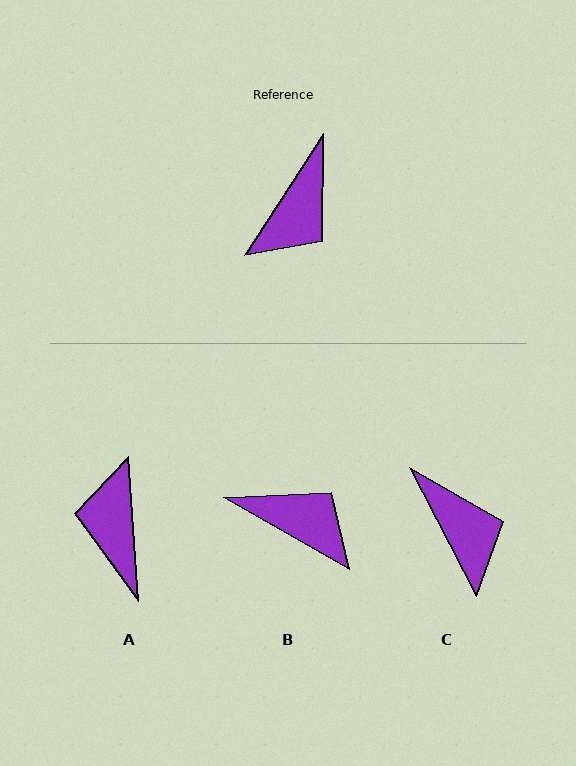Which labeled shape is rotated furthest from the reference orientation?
A, about 143 degrees away.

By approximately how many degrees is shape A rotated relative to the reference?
Approximately 143 degrees clockwise.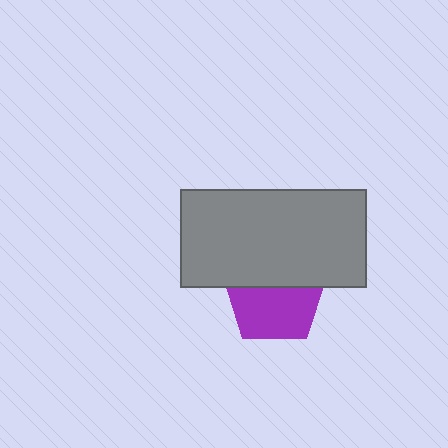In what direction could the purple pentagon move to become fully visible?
The purple pentagon could move down. That would shift it out from behind the gray rectangle entirely.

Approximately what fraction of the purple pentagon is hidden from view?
Roughly 42% of the purple pentagon is hidden behind the gray rectangle.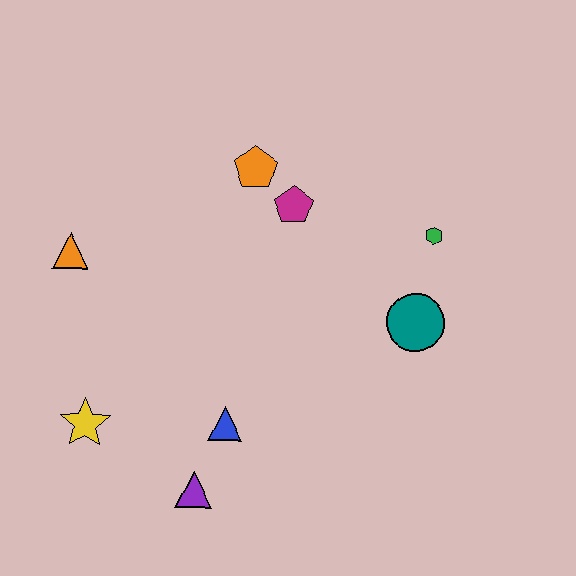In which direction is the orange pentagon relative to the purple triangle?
The orange pentagon is above the purple triangle.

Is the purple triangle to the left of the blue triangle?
Yes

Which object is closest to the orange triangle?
The yellow star is closest to the orange triangle.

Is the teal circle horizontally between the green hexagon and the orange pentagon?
Yes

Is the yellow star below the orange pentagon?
Yes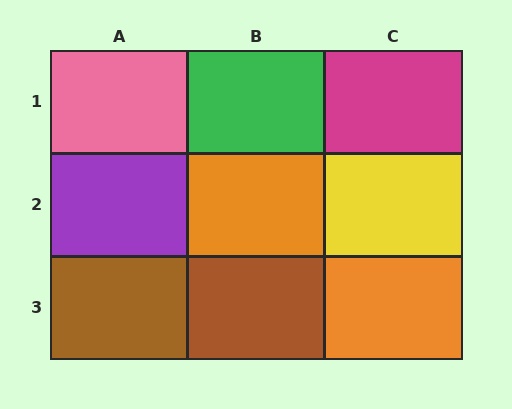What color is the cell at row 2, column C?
Yellow.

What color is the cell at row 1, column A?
Pink.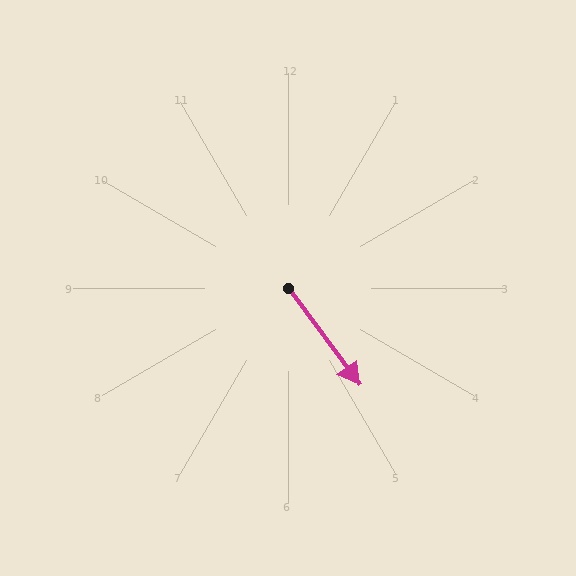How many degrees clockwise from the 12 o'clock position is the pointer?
Approximately 144 degrees.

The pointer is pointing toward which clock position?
Roughly 5 o'clock.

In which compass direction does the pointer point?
Southeast.